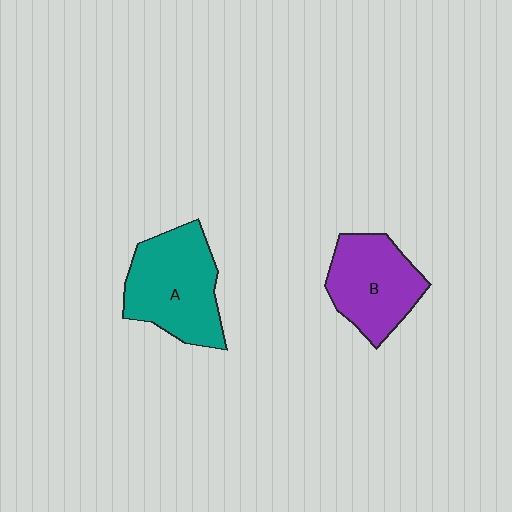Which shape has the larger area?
Shape A (teal).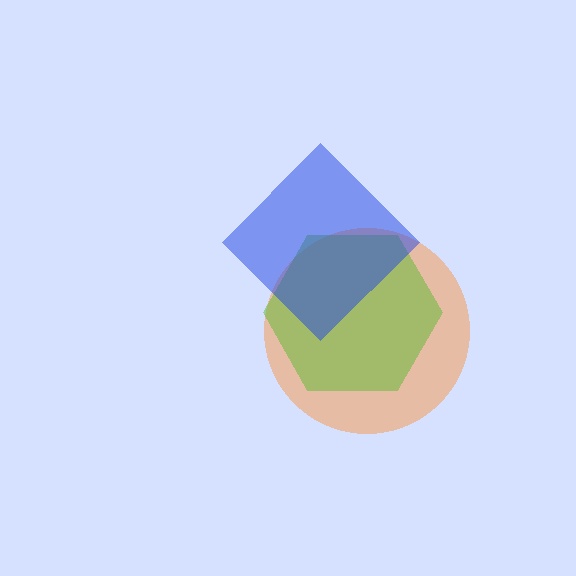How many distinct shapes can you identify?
There are 3 distinct shapes: an orange circle, a lime hexagon, a blue diamond.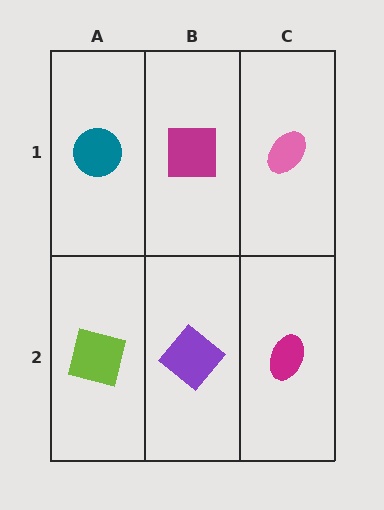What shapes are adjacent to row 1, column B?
A purple diamond (row 2, column B), a teal circle (row 1, column A), a pink ellipse (row 1, column C).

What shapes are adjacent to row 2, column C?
A pink ellipse (row 1, column C), a purple diamond (row 2, column B).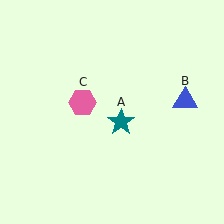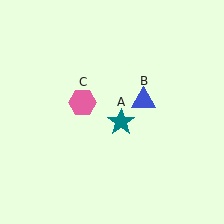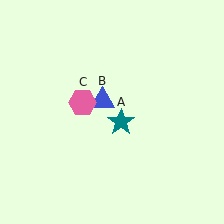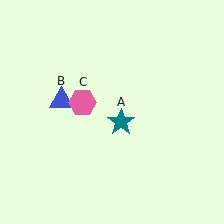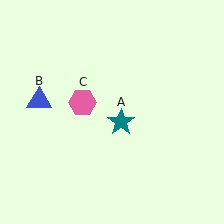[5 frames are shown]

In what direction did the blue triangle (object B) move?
The blue triangle (object B) moved left.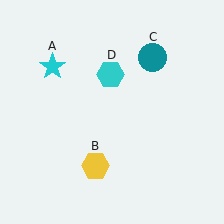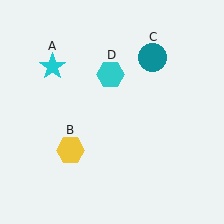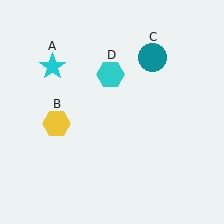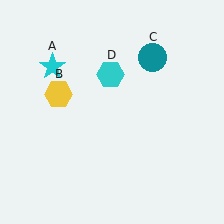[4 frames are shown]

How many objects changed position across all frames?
1 object changed position: yellow hexagon (object B).